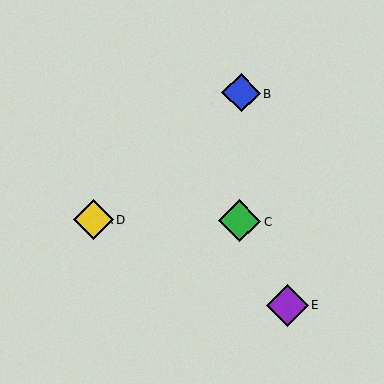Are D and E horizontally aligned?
No, D is at y≈220 and E is at y≈305.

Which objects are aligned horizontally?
Objects A, C, D are aligned horizontally.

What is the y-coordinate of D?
Object D is at y≈220.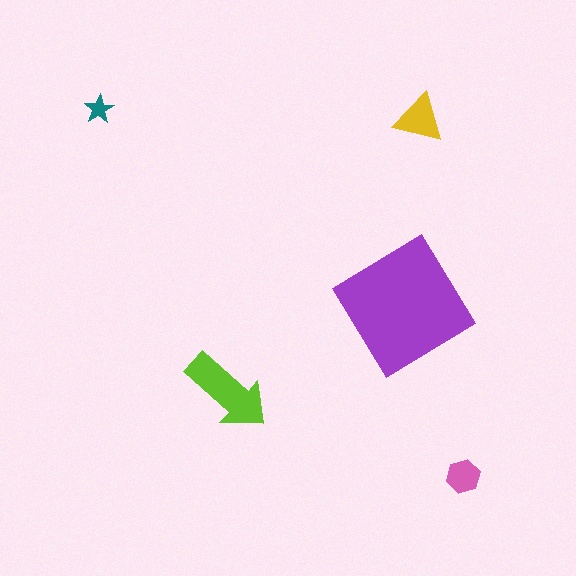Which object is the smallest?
The teal star.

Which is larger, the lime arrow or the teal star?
The lime arrow.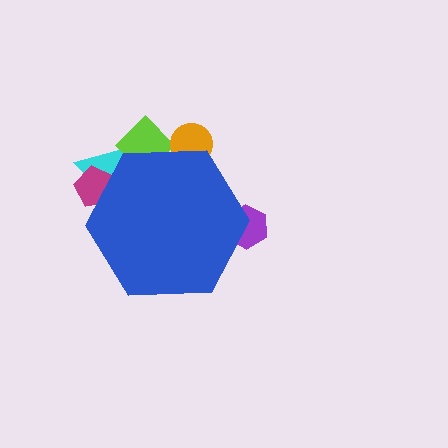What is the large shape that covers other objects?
A blue hexagon.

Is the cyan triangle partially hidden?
Yes, the cyan triangle is partially hidden behind the blue hexagon.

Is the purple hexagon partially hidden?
Yes, the purple hexagon is partially hidden behind the blue hexagon.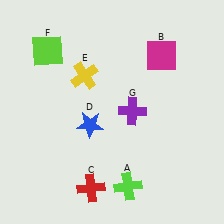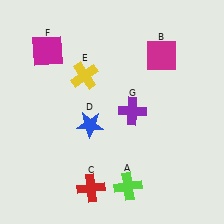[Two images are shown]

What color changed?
The square (F) changed from lime in Image 1 to magenta in Image 2.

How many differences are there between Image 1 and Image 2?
There is 1 difference between the two images.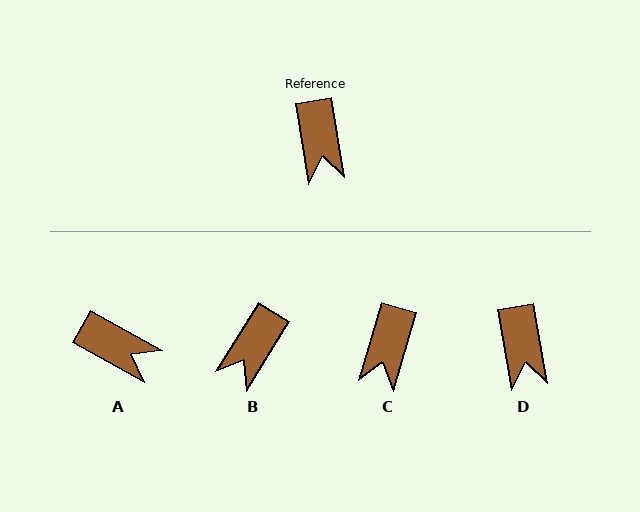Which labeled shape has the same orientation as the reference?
D.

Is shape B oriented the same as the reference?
No, it is off by about 42 degrees.